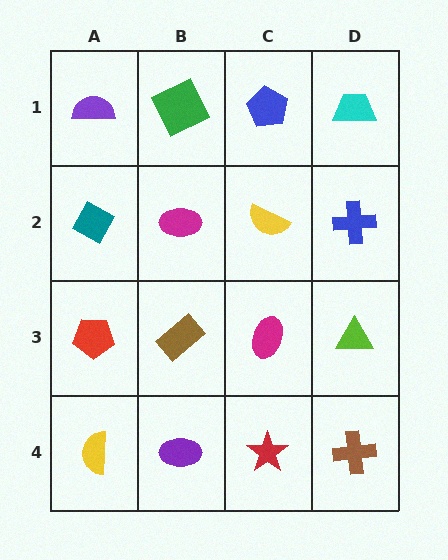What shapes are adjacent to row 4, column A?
A red pentagon (row 3, column A), a purple ellipse (row 4, column B).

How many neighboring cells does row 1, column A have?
2.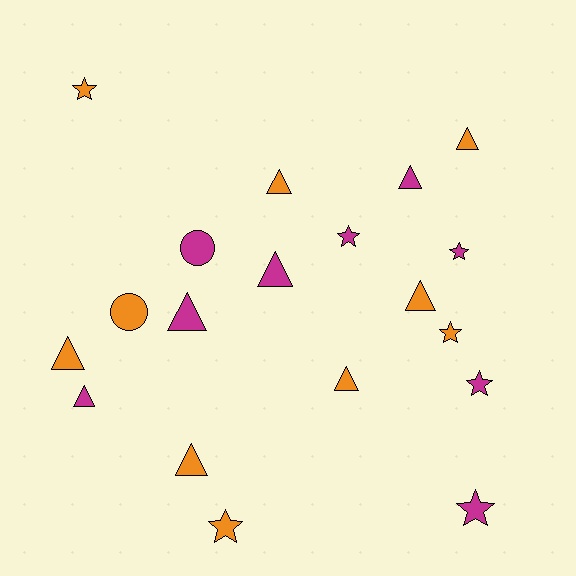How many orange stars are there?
There are 3 orange stars.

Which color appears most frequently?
Orange, with 10 objects.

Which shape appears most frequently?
Triangle, with 10 objects.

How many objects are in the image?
There are 19 objects.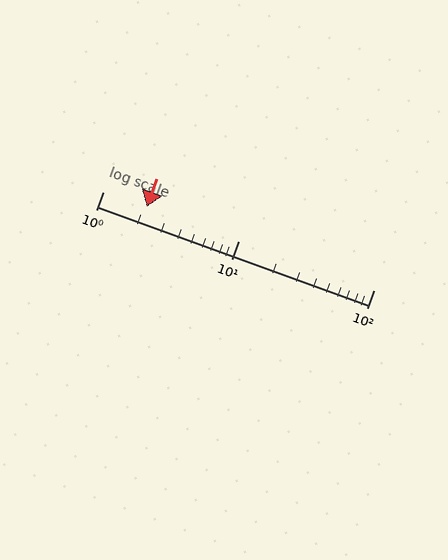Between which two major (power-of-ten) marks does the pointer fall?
The pointer is between 1 and 10.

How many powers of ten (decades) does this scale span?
The scale spans 2 decades, from 1 to 100.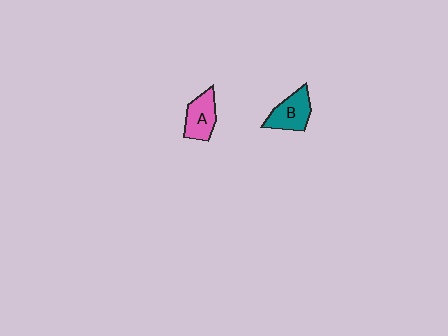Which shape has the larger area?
Shape B (teal).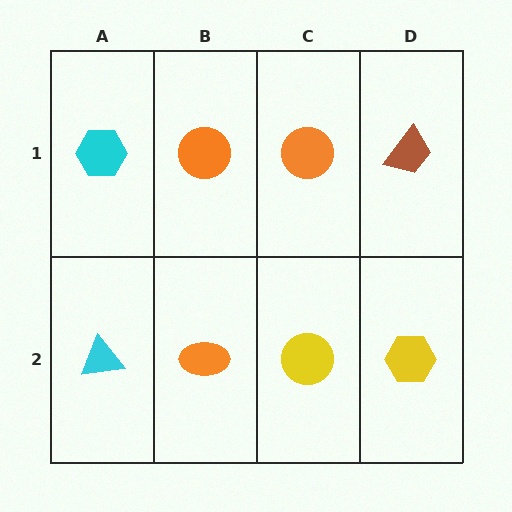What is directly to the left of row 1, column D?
An orange circle.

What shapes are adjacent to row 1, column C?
A yellow circle (row 2, column C), an orange circle (row 1, column B), a brown trapezoid (row 1, column D).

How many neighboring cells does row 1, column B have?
3.